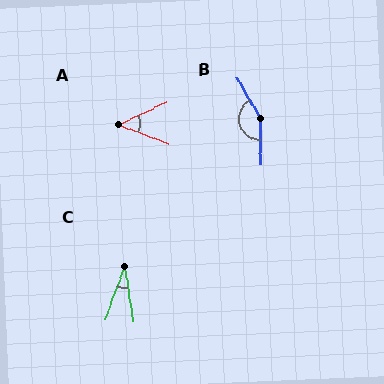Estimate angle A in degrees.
Approximately 47 degrees.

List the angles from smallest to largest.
C (29°), A (47°), B (150°).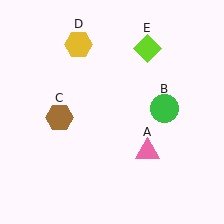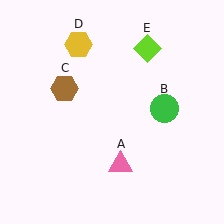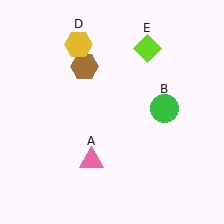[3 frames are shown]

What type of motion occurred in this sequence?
The pink triangle (object A), brown hexagon (object C) rotated clockwise around the center of the scene.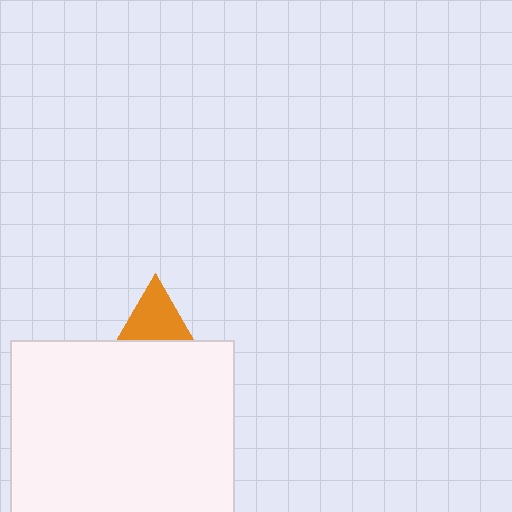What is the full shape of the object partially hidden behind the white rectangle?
The partially hidden object is an orange triangle.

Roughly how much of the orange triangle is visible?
A small part of it is visible (roughly 32%).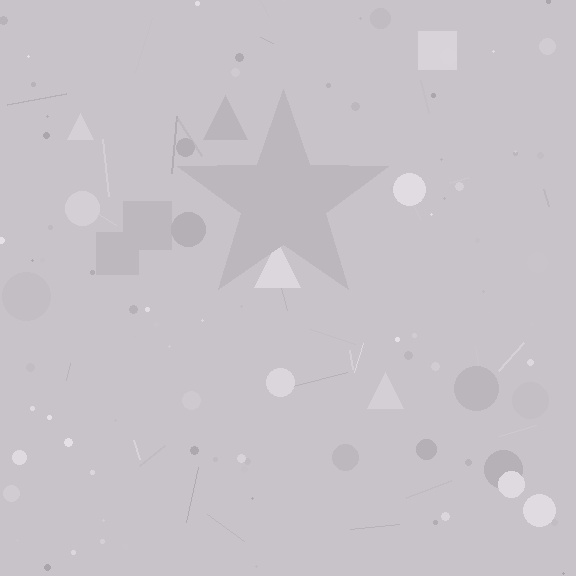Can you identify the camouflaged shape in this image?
The camouflaged shape is a star.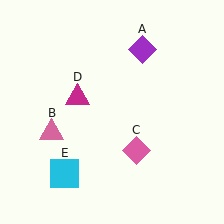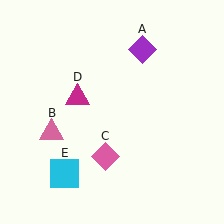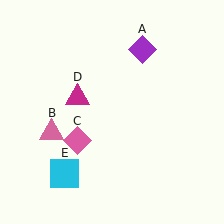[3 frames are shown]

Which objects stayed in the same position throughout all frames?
Purple diamond (object A) and pink triangle (object B) and magenta triangle (object D) and cyan square (object E) remained stationary.